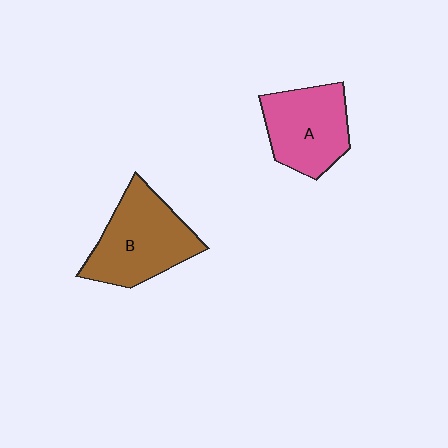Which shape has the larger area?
Shape B (brown).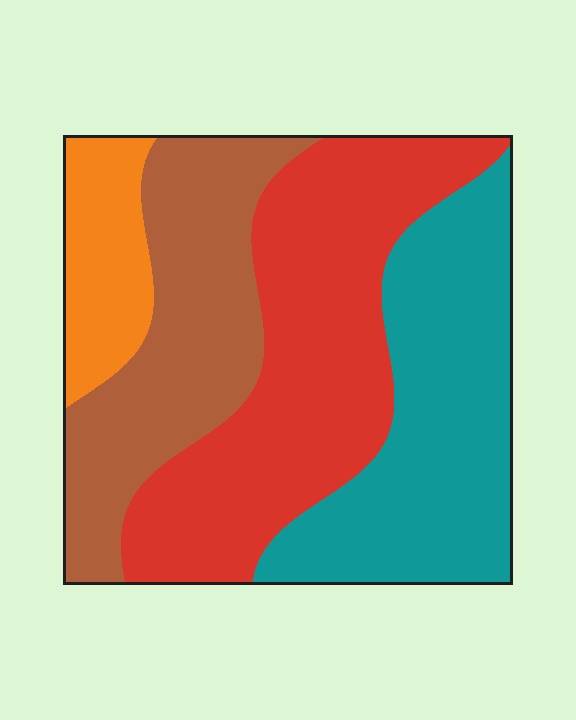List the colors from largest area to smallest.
From largest to smallest: red, teal, brown, orange.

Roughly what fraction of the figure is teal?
Teal covers 30% of the figure.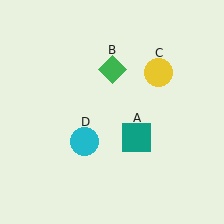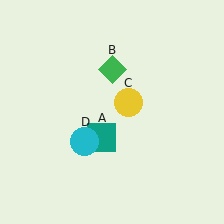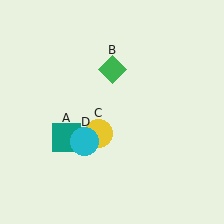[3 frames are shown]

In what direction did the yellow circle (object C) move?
The yellow circle (object C) moved down and to the left.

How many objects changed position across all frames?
2 objects changed position: teal square (object A), yellow circle (object C).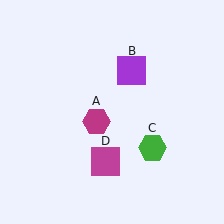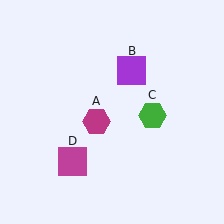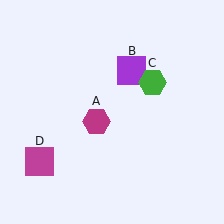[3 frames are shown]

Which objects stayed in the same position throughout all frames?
Magenta hexagon (object A) and purple square (object B) remained stationary.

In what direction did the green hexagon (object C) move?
The green hexagon (object C) moved up.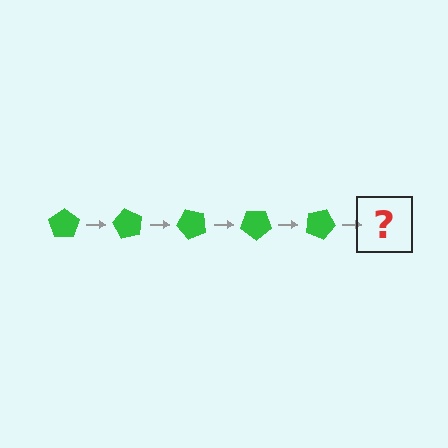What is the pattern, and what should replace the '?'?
The pattern is that the pentagon rotates 60 degrees each step. The '?' should be a green pentagon rotated 300 degrees.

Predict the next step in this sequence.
The next step is a green pentagon rotated 300 degrees.